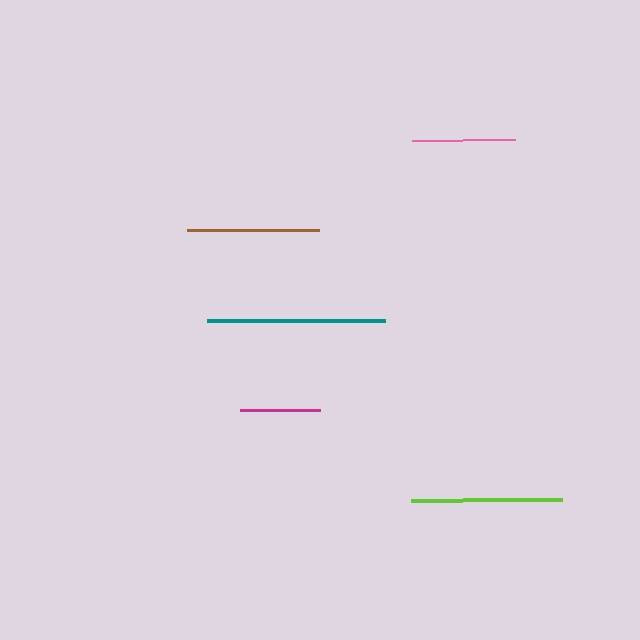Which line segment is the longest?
The teal line is the longest at approximately 178 pixels.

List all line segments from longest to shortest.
From longest to shortest: teal, lime, brown, pink, magenta.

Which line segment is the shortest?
The magenta line is the shortest at approximately 79 pixels.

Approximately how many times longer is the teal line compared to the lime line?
The teal line is approximately 1.2 times the length of the lime line.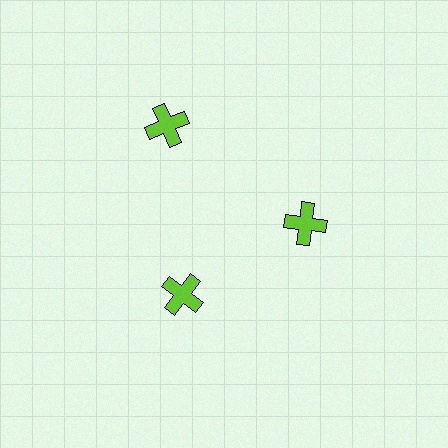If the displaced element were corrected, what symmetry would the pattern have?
It would have 3-fold rotational symmetry — the pattern would map onto itself every 120 degrees.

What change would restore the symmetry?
The symmetry would be restored by moving it inward, back onto the ring so that all 3 crosses sit at equal angles and equal distance from the center.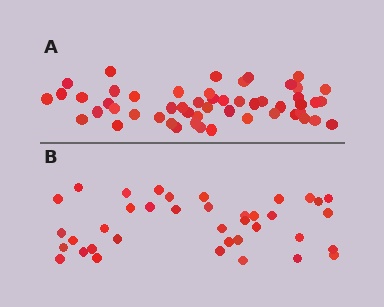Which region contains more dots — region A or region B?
Region A (the top region) has more dots.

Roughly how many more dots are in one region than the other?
Region A has approximately 15 more dots than region B.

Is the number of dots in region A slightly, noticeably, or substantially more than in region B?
Region A has noticeably more, but not dramatically so. The ratio is roughly 1.4 to 1.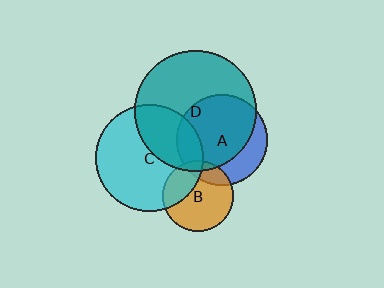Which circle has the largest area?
Circle D (teal).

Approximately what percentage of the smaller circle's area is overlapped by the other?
Approximately 20%.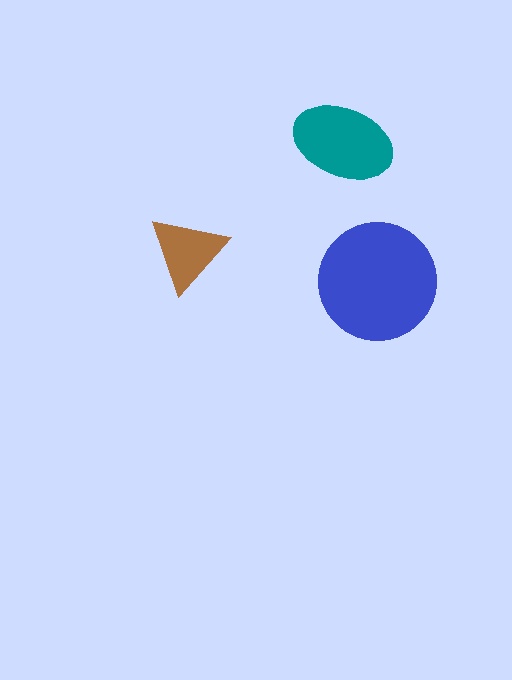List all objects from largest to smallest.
The blue circle, the teal ellipse, the brown triangle.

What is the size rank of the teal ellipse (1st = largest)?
2nd.